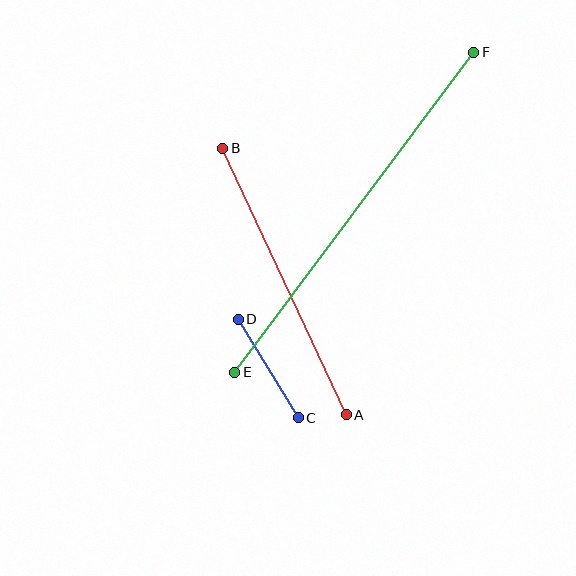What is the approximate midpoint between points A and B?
The midpoint is at approximately (284, 282) pixels.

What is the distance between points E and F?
The distance is approximately 399 pixels.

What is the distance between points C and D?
The distance is approximately 115 pixels.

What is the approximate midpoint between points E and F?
The midpoint is at approximately (354, 212) pixels.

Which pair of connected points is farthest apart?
Points E and F are farthest apart.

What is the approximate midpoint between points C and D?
The midpoint is at approximately (268, 368) pixels.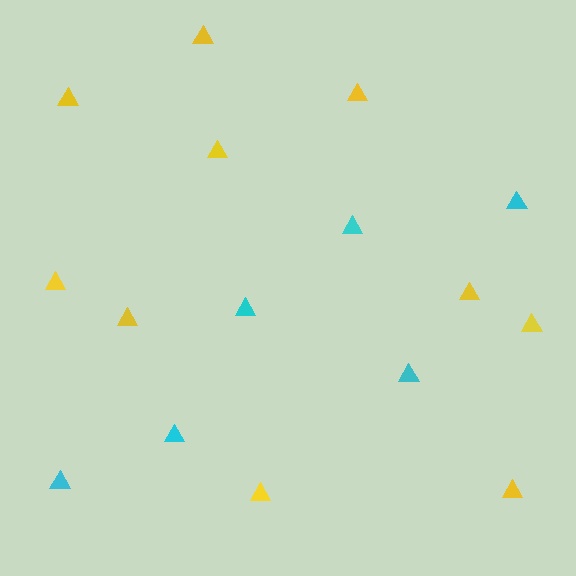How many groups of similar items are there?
There are 2 groups: one group of cyan triangles (6) and one group of yellow triangles (10).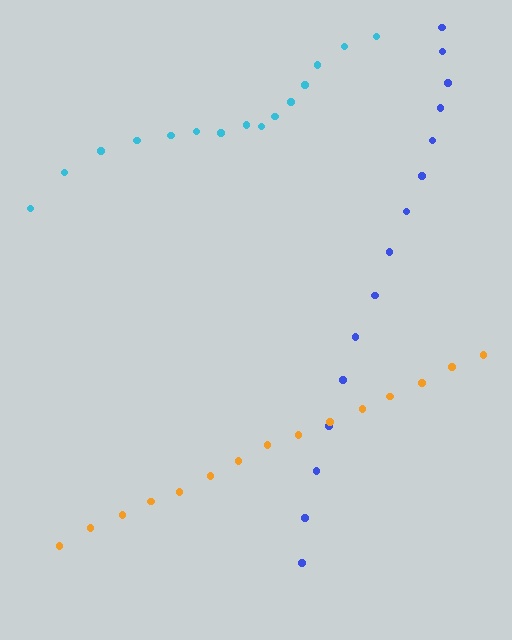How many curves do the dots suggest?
There are 3 distinct paths.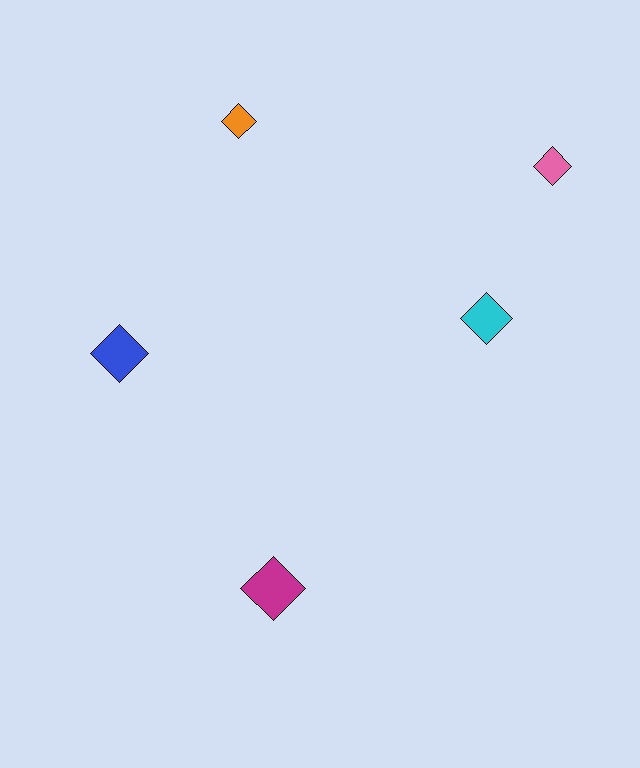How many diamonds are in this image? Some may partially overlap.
There are 5 diamonds.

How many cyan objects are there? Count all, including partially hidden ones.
There is 1 cyan object.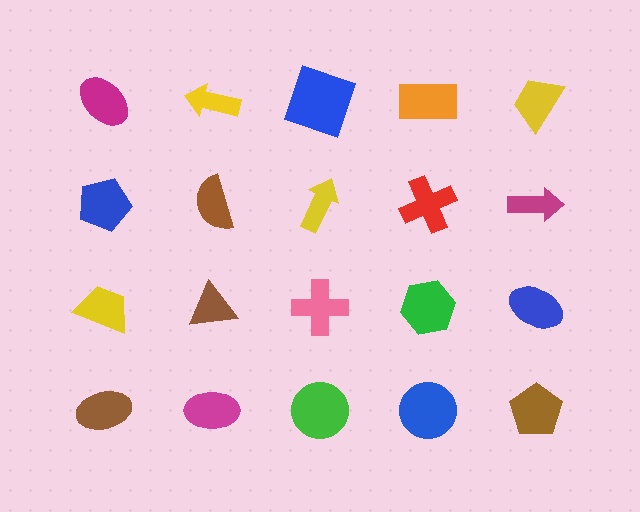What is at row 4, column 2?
A magenta ellipse.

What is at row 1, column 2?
A yellow arrow.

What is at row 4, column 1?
A brown ellipse.